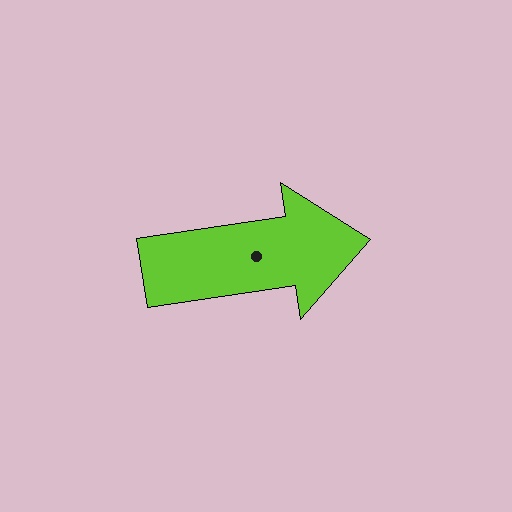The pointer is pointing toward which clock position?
Roughly 3 o'clock.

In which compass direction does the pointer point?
East.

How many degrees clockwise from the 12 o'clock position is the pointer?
Approximately 82 degrees.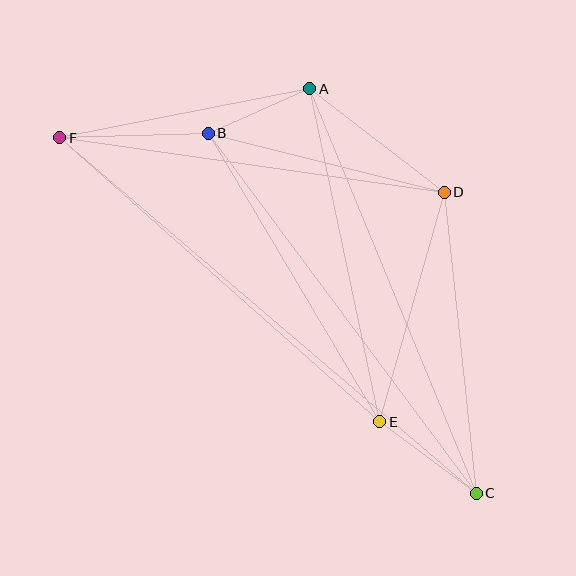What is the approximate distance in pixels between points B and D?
The distance between B and D is approximately 243 pixels.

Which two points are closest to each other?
Points A and B are closest to each other.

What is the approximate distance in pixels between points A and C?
The distance between A and C is approximately 437 pixels.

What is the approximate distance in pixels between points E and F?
The distance between E and F is approximately 428 pixels.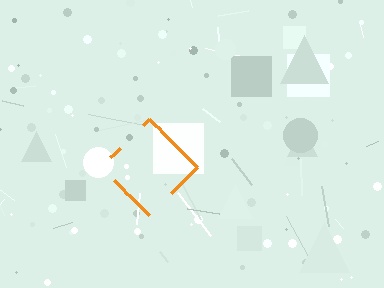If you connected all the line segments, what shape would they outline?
They would outline a diamond.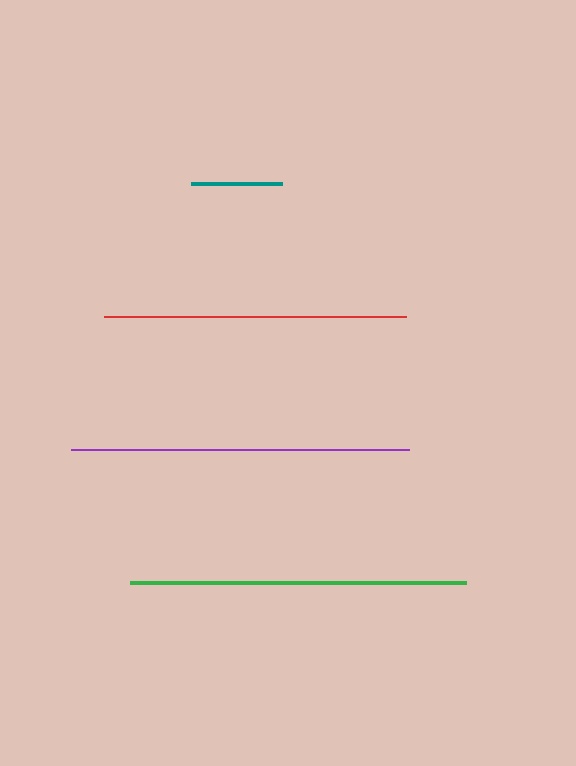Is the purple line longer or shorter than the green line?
The purple line is longer than the green line.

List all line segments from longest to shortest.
From longest to shortest: purple, green, red, teal.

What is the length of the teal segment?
The teal segment is approximately 91 pixels long.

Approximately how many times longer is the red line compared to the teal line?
The red line is approximately 3.3 times the length of the teal line.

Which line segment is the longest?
The purple line is the longest at approximately 338 pixels.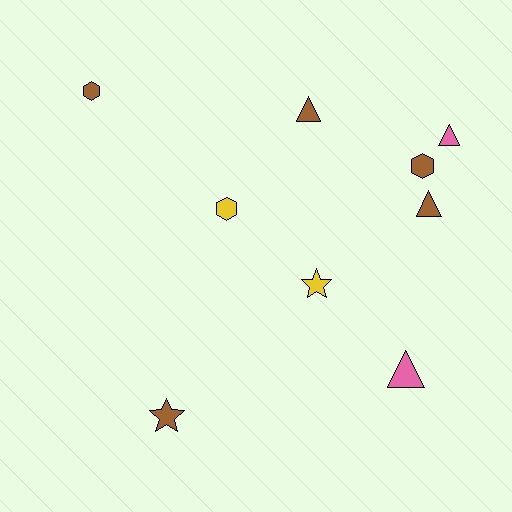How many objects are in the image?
There are 9 objects.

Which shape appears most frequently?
Triangle, with 4 objects.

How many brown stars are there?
There is 1 brown star.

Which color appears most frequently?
Brown, with 5 objects.